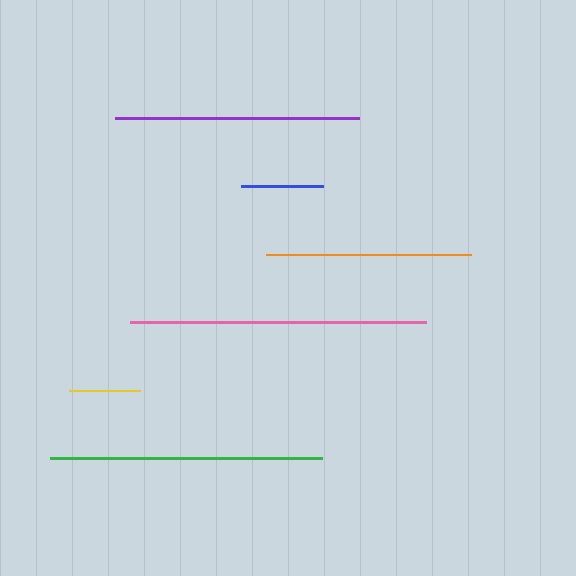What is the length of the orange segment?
The orange segment is approximately 205 pixels long.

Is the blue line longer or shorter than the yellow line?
The blue line is longer than the yellow line.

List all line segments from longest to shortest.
From longest to shortest: pink, green, purple, orange, blue, yellow.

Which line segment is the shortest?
The yellow line is the shortest at approximately 71 pixels.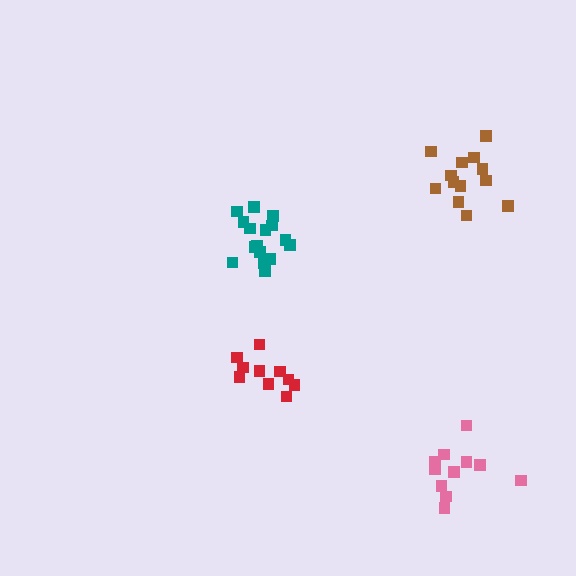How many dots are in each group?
Group 1: 11 dots, Group 2: 10 dots, Group 3: 13 dots, Group 4: 16 dots (50 total).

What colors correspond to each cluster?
The clusters are colored: pink, red, brown, teal.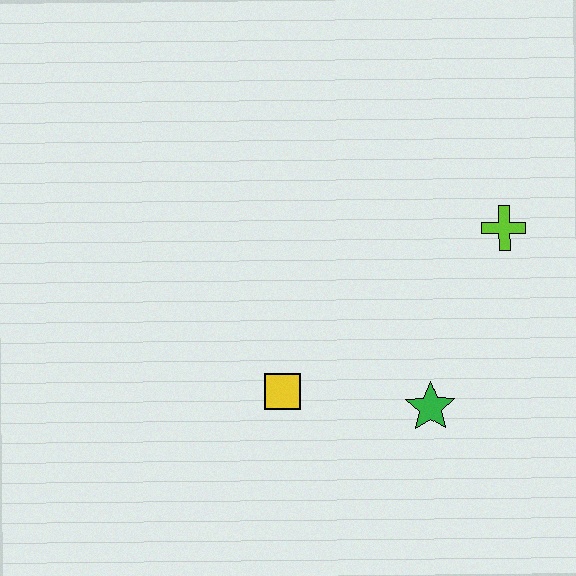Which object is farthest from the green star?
The lime cross is farthest from the green star.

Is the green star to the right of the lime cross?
No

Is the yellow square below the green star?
No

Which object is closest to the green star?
The yellow square is closest to the green star.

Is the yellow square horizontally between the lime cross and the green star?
No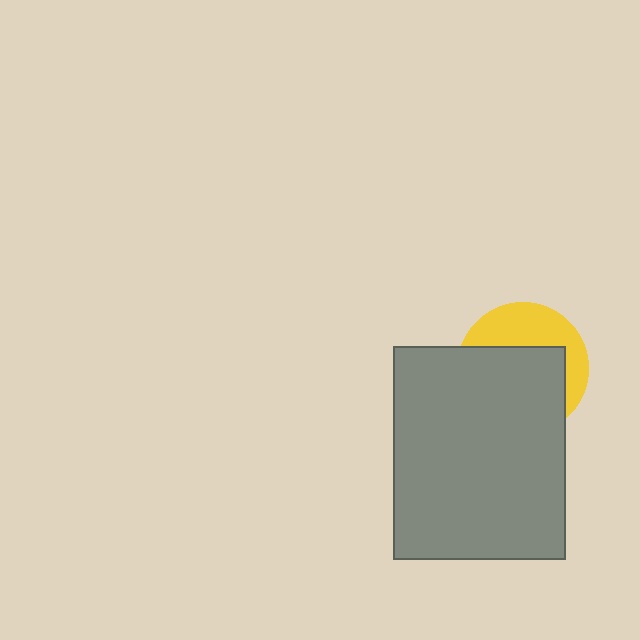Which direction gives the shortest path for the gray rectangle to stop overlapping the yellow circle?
Moving down gives the shortest separation.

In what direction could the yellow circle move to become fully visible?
The yellow circle could move up. That would shift it out from behind the gray rectangle entirely.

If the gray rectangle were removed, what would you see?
You would see the complete yellow circle.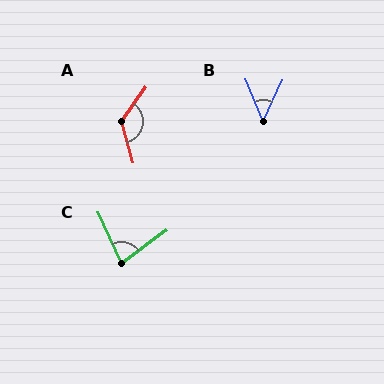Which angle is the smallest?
B, at approximately 47 degrees.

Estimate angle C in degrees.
Approximately 78 degrees.